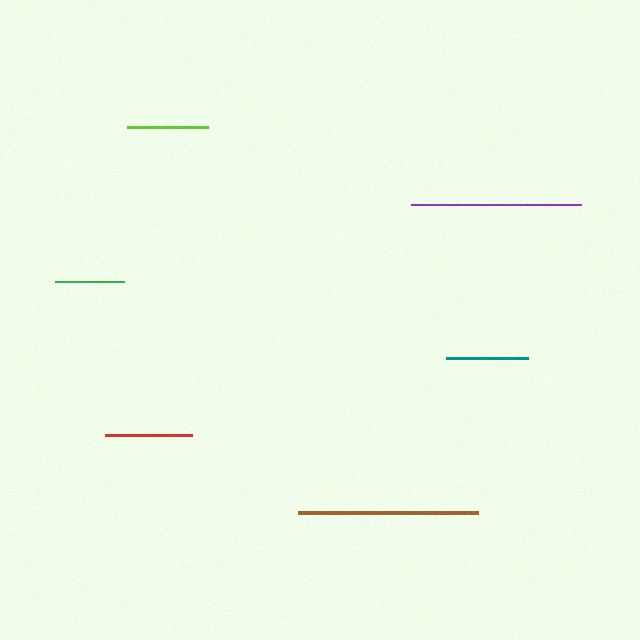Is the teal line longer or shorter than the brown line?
The brown line is longer than the teal line.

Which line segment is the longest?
The brown line is the longest at approximately 180 pixels.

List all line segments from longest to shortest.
From longest to shortest: brown, purple, red, lime, teal, green.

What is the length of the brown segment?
The brown segment is approximately 180 pixels long.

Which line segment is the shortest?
The green line is the shortest at approximately 69 pixels.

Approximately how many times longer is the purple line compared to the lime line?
The purple line is approximately 2.1 times the length of the lime line.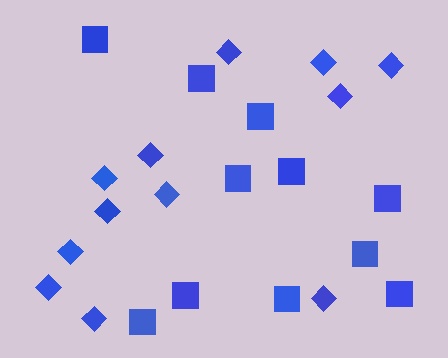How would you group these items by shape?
There are 2 groups: one group of squares (11) and one group of diamonds (12).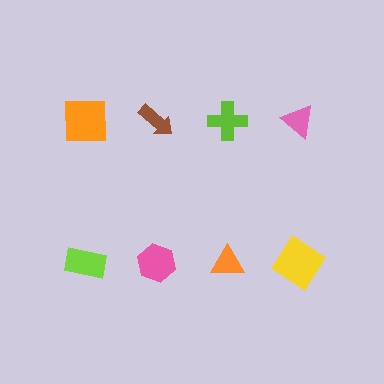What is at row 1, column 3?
A lime cross.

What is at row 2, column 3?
An orange triangle.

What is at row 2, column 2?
A pink hexagon.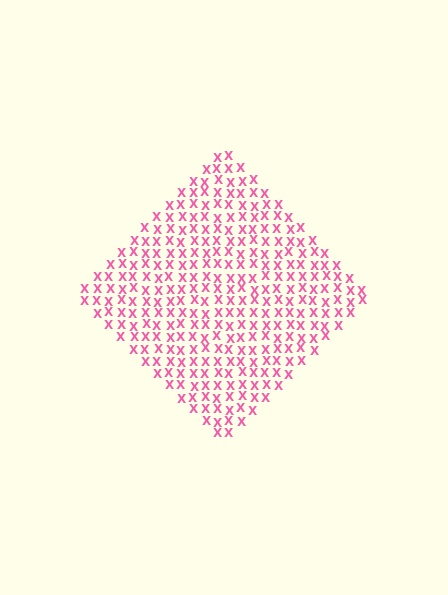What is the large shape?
The large shape is a diamond.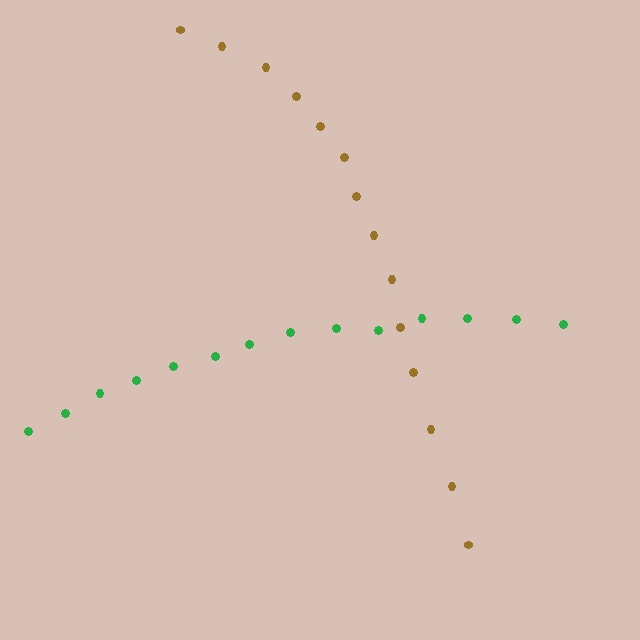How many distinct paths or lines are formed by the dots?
There are 2 distinct paths.